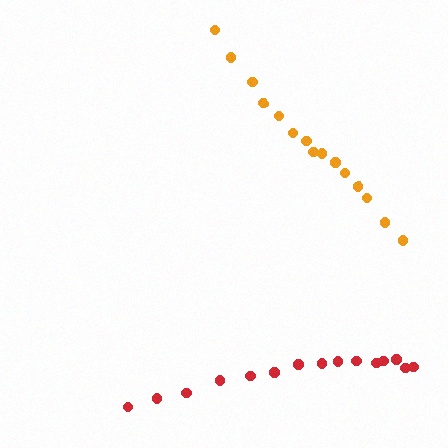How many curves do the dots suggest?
There are 2 distinct paths.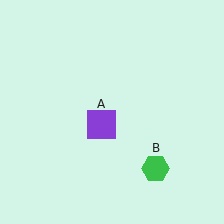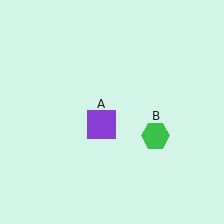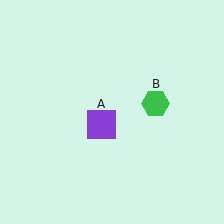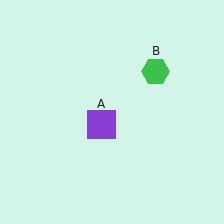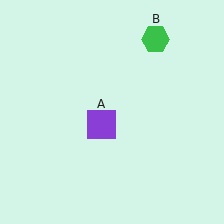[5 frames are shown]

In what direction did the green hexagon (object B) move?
The green hexagon (object B) moved up.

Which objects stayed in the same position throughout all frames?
Purple square (object A) remained stationary.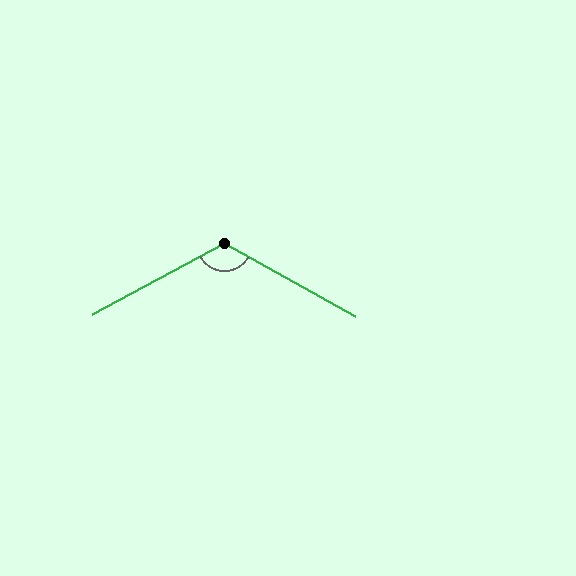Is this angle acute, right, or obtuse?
It is obtuse.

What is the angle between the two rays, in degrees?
Approximately 123 degrees.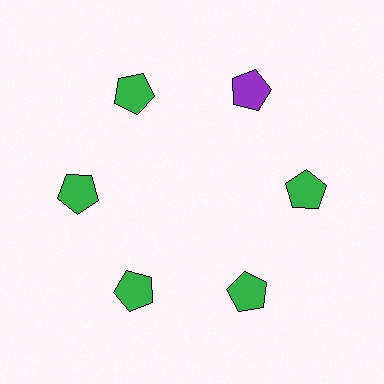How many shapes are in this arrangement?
There are 6 shapes arranged in a ring pattern.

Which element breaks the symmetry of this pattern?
The purple pentagon at roughly the 1 o'clock position breaks the symmetry. All other shapes are green pentagons.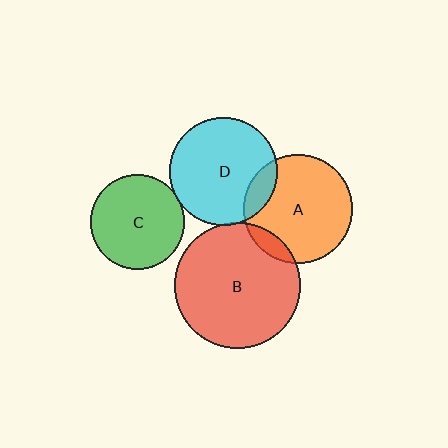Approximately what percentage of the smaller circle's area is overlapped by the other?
Approximately 10%.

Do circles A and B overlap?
Yes.